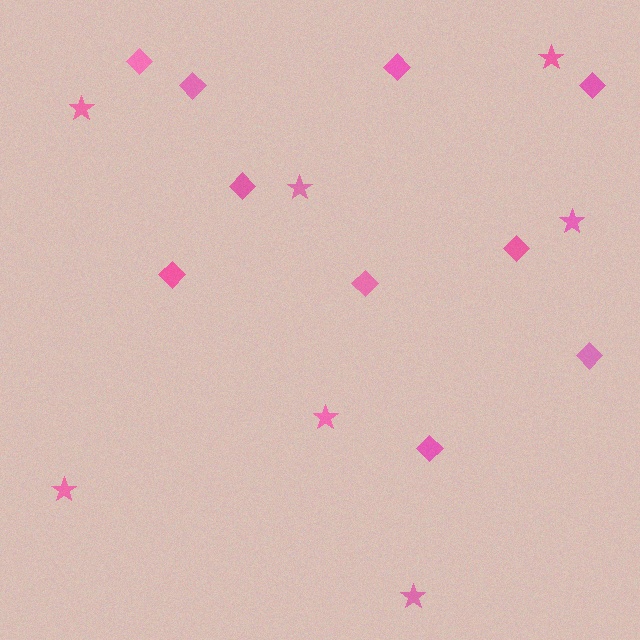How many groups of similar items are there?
There are 2 groups: one group of diamonds (10) and one group of stars (7).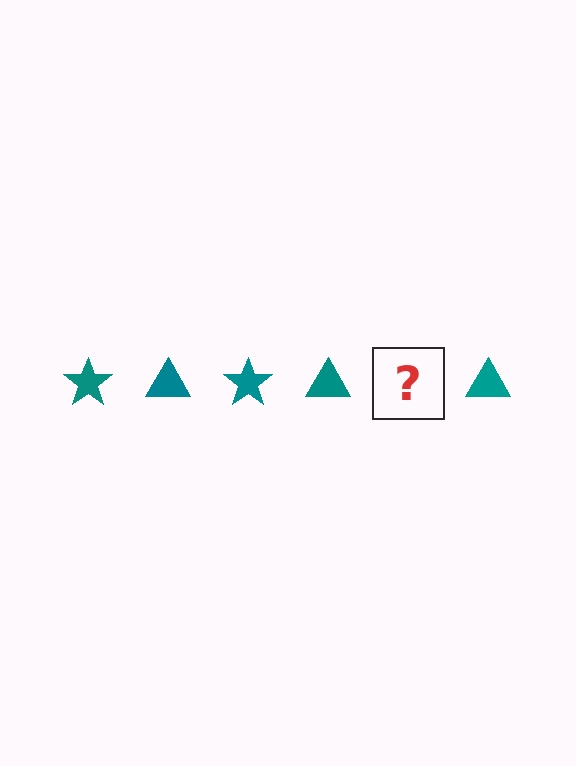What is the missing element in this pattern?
The missing element is a teal star.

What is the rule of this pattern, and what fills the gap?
The rule is that the pattern cycles through star, triangle shapes in teal. The gap should be filled with a teal star.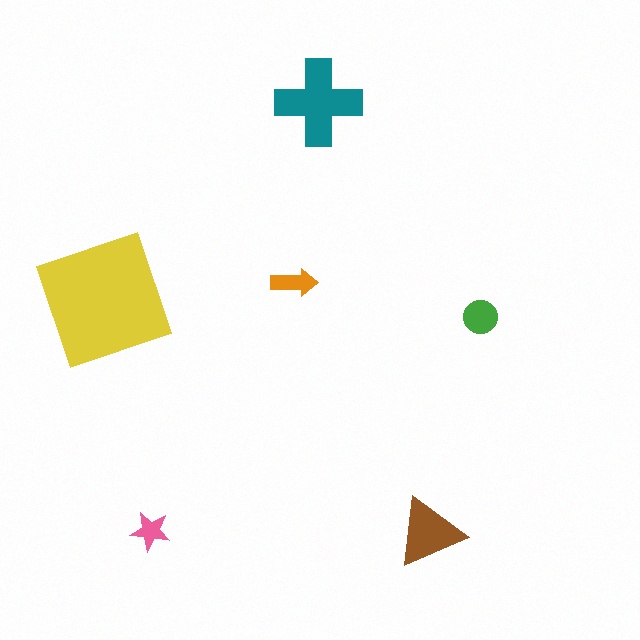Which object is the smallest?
The pink star.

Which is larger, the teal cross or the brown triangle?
The teal cross.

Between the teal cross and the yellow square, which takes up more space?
The yellow square.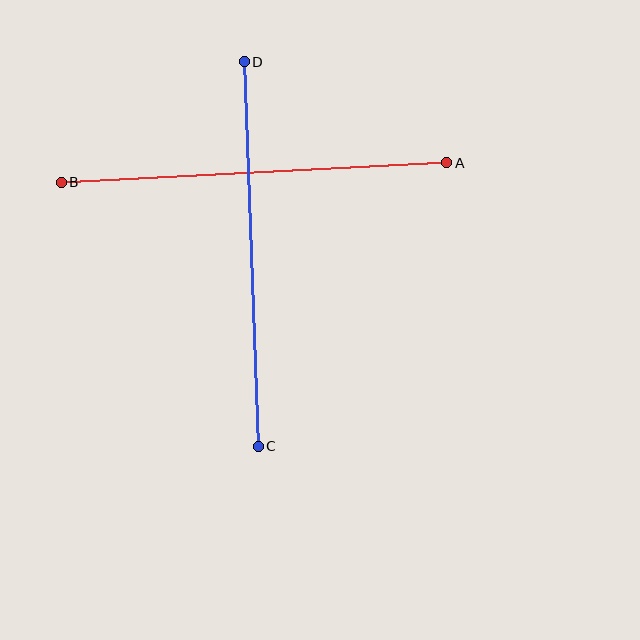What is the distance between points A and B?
The distance is approximately 386 pixels.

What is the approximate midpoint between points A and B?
The midpoint is at approximately (254, 172) pixels.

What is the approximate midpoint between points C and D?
The midpoint is at approximately (251, 254) pixels.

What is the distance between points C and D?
The distance is approximately 385 pixels.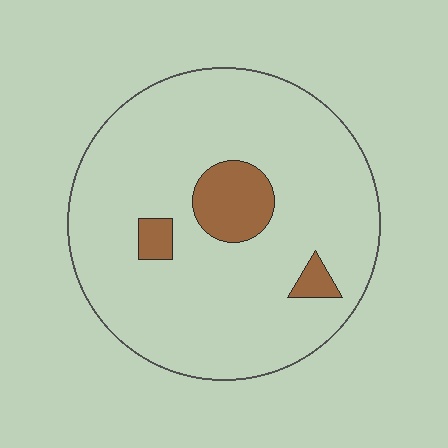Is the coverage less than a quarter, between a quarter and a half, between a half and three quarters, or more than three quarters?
Less than a quarter.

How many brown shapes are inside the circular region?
3.